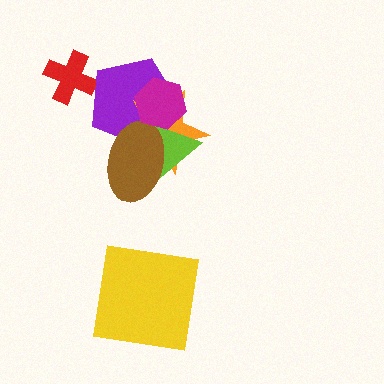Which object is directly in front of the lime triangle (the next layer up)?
The brown ellipse is directly in front of the lime triangle.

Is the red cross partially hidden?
No, no other shape covers it.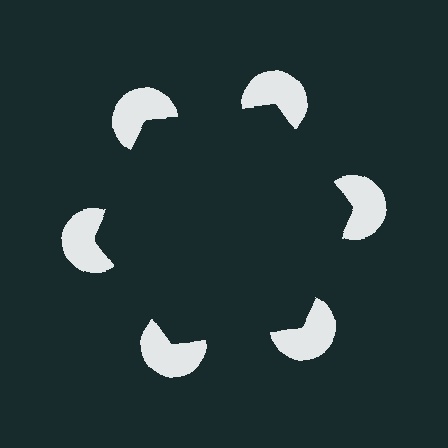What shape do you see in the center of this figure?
An illusory hexagon — its edges are inferred from the aligned wedge cuts in the pac-man discs, not physically drawn.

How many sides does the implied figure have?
6 sides.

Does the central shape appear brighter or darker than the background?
It typically appears slightly darker than the background, even though no actual brightness change is drawn.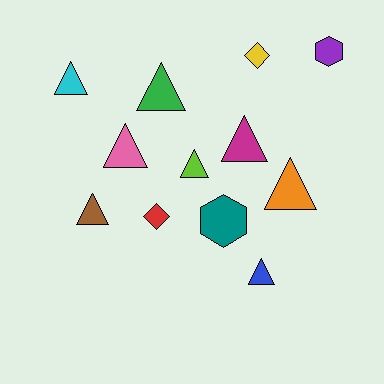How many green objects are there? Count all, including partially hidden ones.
There is 1 green object.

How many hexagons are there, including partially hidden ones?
There are 2 hexagons.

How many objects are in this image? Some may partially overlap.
There are 12 objects.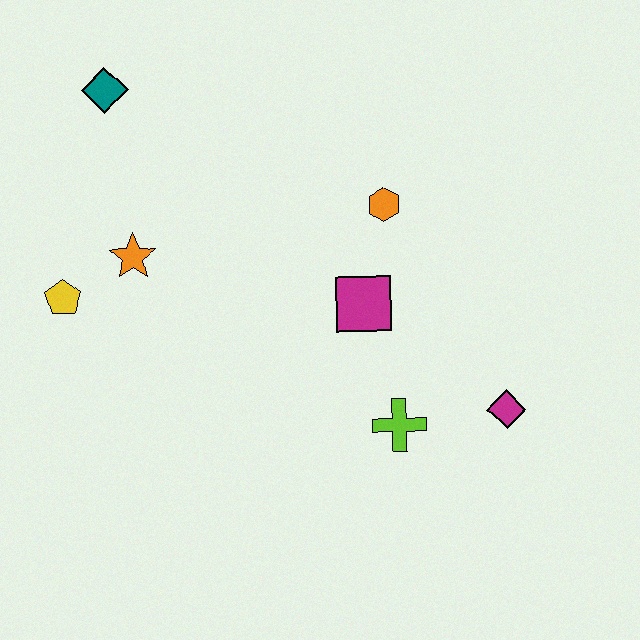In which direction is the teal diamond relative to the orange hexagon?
The teal diamond is to the left of the orange hexagon.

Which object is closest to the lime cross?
The magenta diamond is closest to the lime cross.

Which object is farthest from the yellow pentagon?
The magenta diamond is farthest from the yellow pentagon.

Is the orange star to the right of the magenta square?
No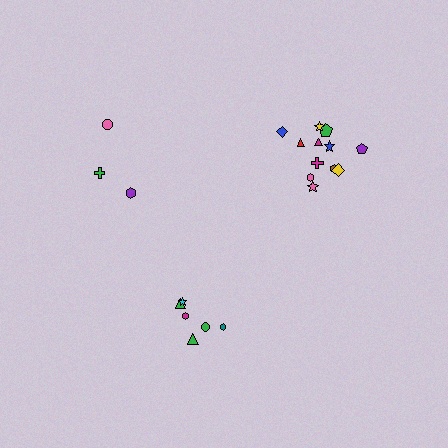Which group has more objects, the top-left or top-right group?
The top-right group.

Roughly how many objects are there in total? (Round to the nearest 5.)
Roughly 20 objects in total.